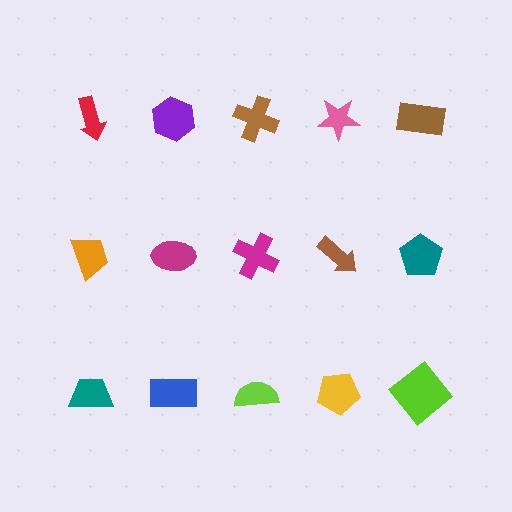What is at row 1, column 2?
A purple hexagon.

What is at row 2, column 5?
A teal pentagon.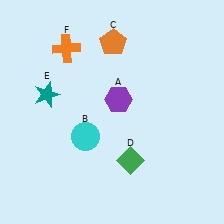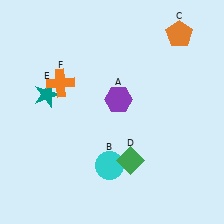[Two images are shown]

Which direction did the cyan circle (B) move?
The cyan circle (B) moved down.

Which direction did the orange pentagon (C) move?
The orange pentagon (C) moved right.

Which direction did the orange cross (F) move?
The orange cross (F) moved down.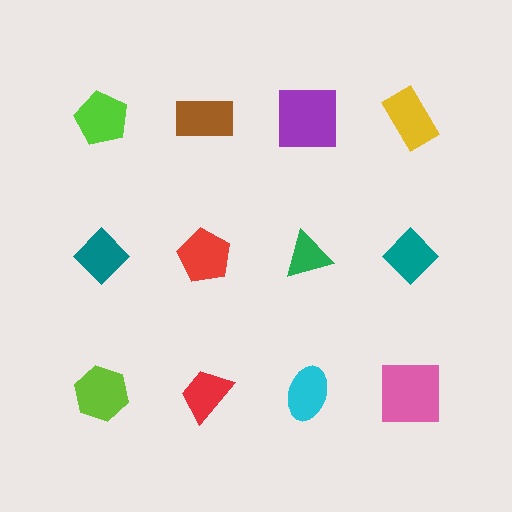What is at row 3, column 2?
A red trapezoid.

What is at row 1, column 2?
A brown rectangle.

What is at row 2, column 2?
A red pentagon.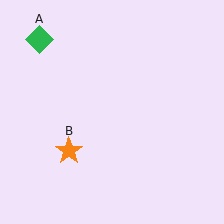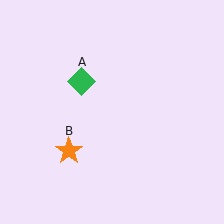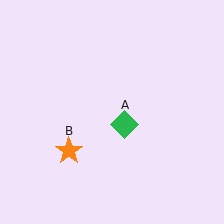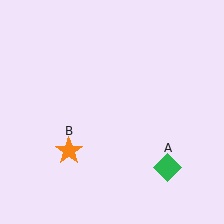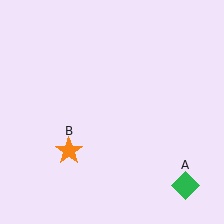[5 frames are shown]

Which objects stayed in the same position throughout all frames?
Orange star (object B) remained stationary.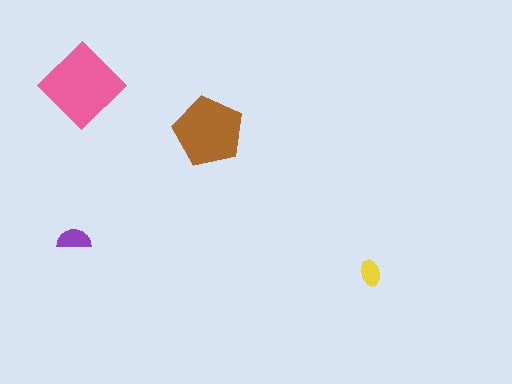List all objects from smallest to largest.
The yellow ellipse, the purple semicircle, the brown pentagon, the pink diamond.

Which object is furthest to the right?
The yellow ellipse is rightmost.